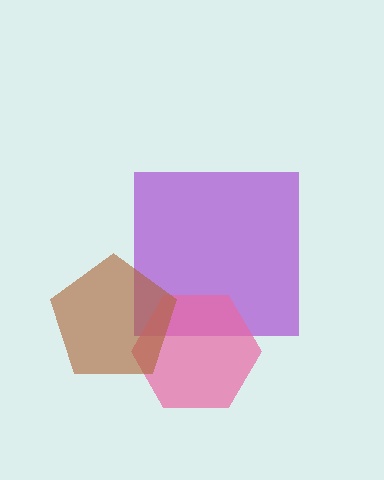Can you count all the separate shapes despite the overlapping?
Yes, there are 3 separate shapes.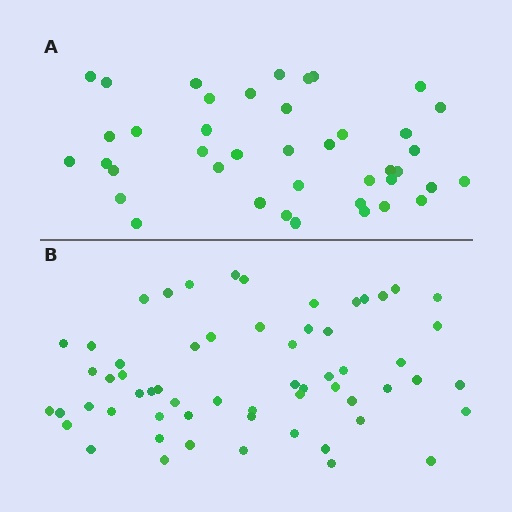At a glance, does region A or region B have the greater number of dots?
Region B (the bottom region) has more dots.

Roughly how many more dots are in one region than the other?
Region B has approximately 20 more dots than region A.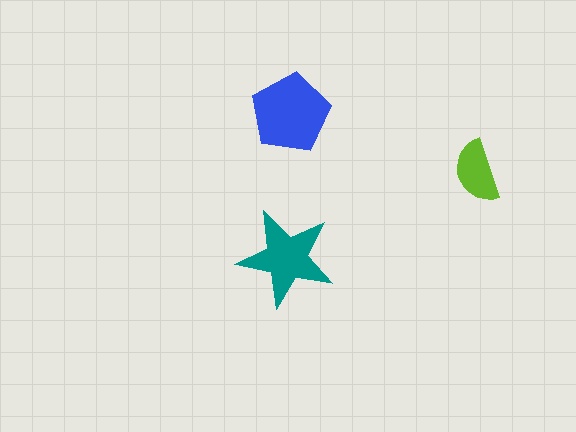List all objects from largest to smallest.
The blue pentagon, the teal star, the lime semicircle.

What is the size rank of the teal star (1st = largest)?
2nd.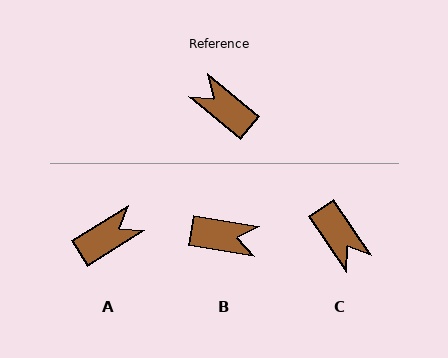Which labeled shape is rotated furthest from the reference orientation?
C, about 163 degrees away.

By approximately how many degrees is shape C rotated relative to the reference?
Approximately 163 degrees counter-clockwise.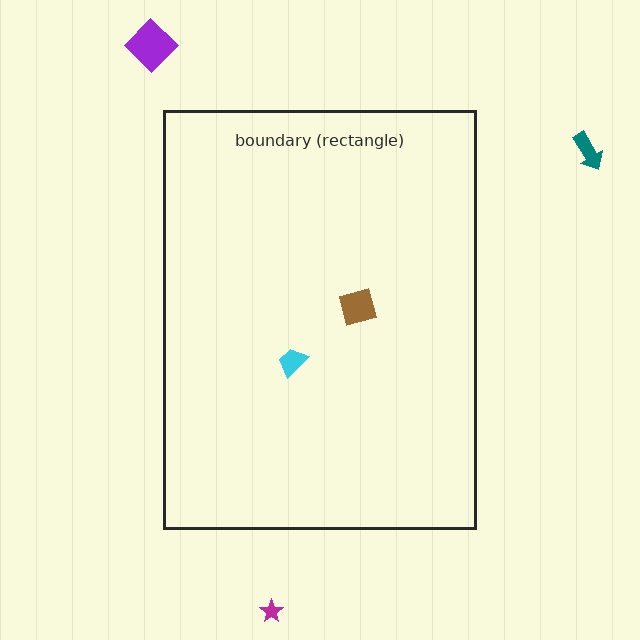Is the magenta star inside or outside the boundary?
Outside.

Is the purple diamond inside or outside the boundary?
Outside.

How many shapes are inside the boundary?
2 inside, 3 outside.